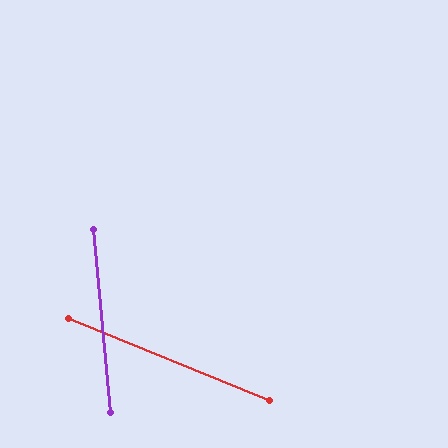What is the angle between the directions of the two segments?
Approximately 63 degrees.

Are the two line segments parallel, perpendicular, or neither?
Neither parallel nor perpendicular — they differ by about 63°.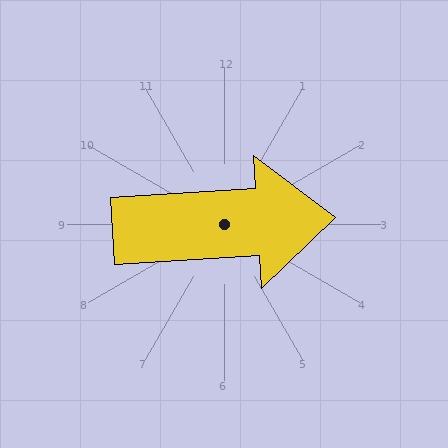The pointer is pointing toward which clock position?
Roughly 3 o'clock.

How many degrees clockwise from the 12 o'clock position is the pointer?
Approximately 86 degrees.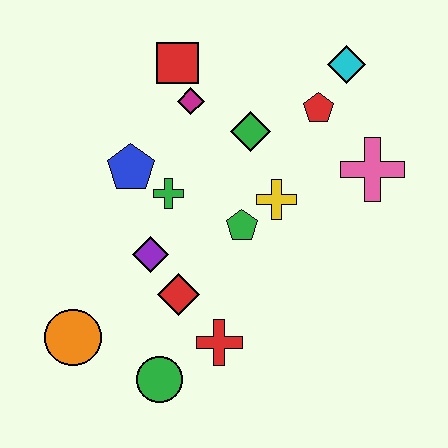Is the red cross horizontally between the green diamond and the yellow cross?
No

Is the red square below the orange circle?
No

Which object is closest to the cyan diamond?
The red pentagon is closest to the cyan diamond.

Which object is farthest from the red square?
The green circle is farthest from the red square.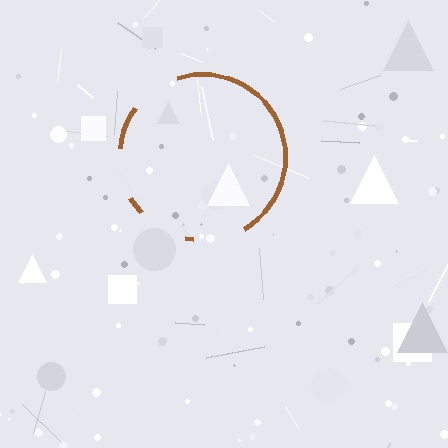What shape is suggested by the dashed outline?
The dashed outline suggests a circle.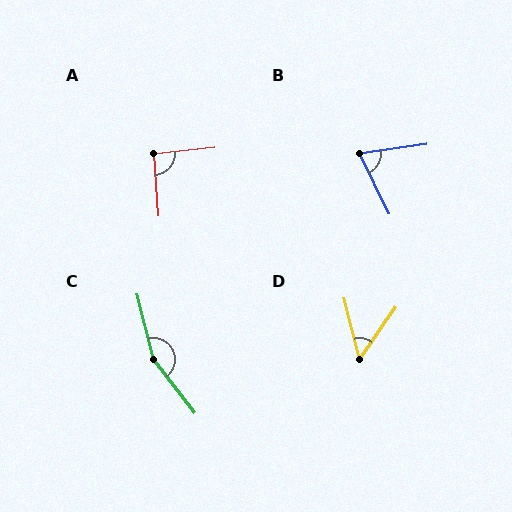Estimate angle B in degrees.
Approximately 72 degrees.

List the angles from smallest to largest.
D (48°), B (72°), A (92°), C (157°).